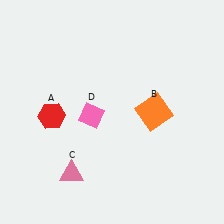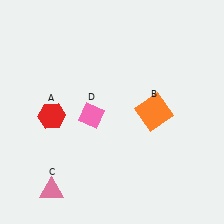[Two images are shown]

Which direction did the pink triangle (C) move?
The pink triangle (C) moved left.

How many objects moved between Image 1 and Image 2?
1 object moved between the two images.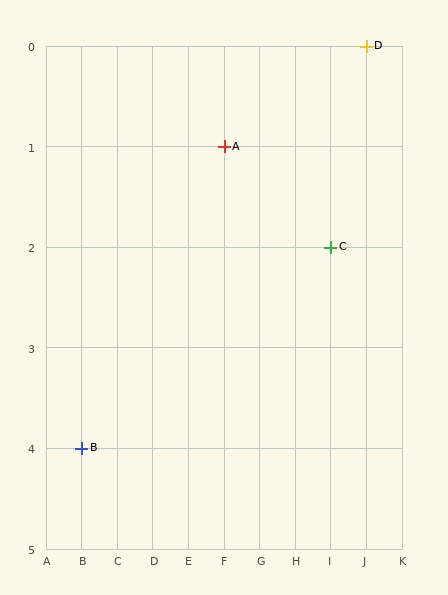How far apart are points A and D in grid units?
Points A and D are 4 columns and 1 row apart (about 4.1 grid units diagonally).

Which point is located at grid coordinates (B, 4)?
Point B is at (B, 4).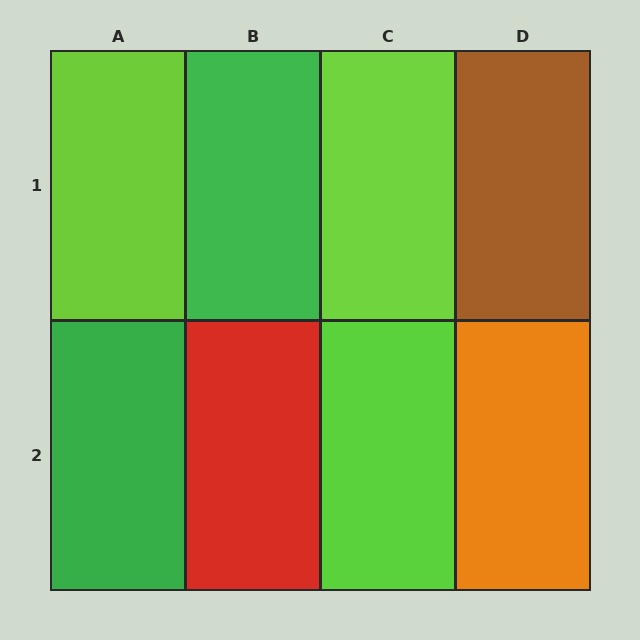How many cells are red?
1 cell is red.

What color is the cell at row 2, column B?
Red.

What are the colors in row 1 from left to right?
Lime, green, lime, brown.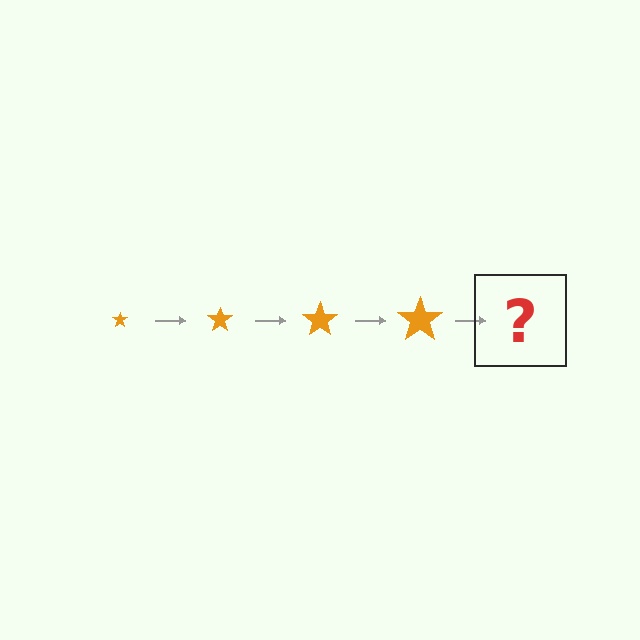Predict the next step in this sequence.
The next step is an orange star, larger than the previous one.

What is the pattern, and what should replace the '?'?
The pattern is that the star gets progressively larger each step. The '?' should be an orange star, larger than the previous one.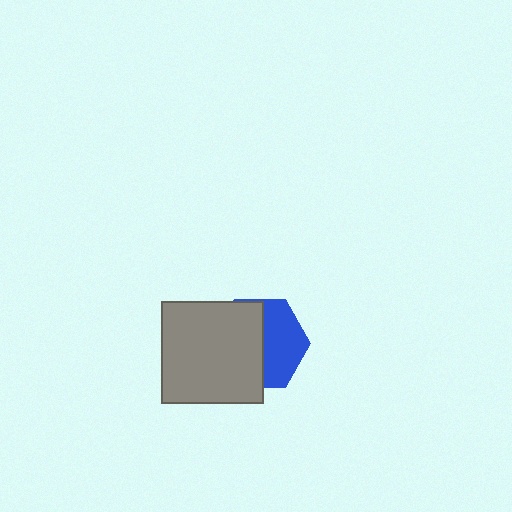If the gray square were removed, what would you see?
You would see the complete blue hexagon.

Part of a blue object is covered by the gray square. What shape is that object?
It is a hexagon.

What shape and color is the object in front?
The object in front is a gray square.